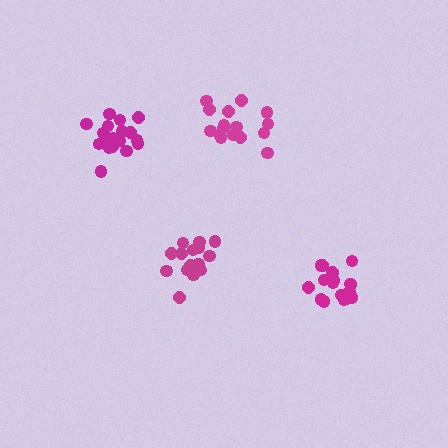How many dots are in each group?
Group 1: 16 dots, Group 2: 19 dots, Group 3: 19 dots, Group 4: 16 dots (70 total).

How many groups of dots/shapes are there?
There are 4 groups.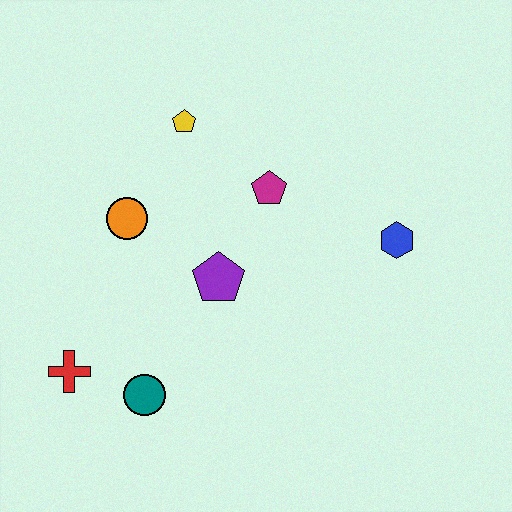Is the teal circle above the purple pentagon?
No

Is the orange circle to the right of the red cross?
Yes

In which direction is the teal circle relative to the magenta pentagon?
The teal circle is below the magenta pentagon.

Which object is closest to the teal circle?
The red cross is closest to the teal circle.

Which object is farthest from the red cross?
The blue hexagon is farthest from the red cross.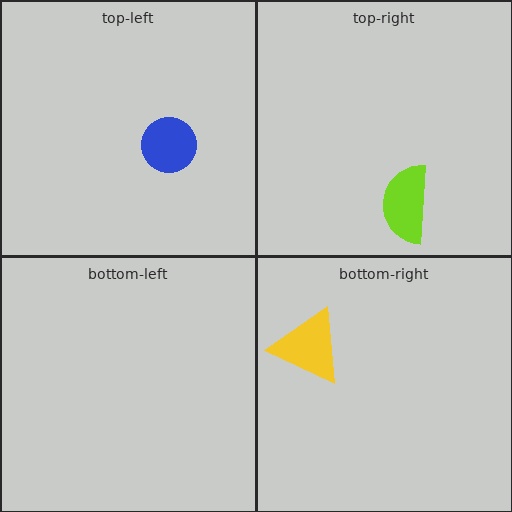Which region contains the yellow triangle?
The bottom-right region.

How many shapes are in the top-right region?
1.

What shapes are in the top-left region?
The blue circle.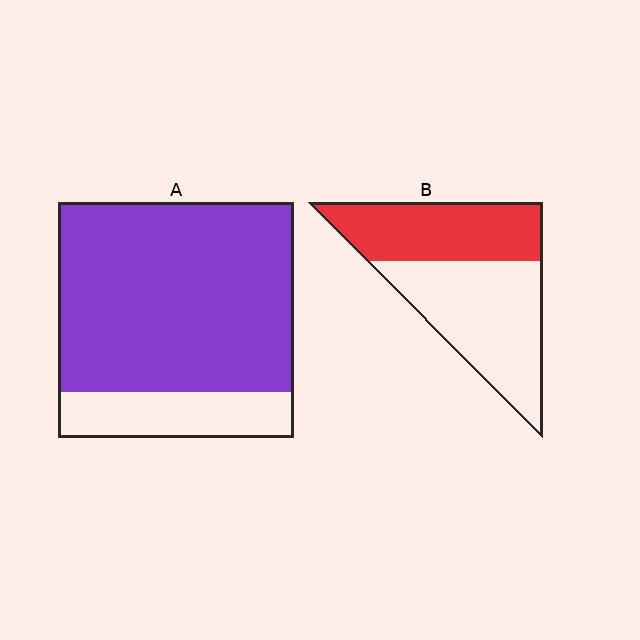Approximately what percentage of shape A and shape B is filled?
A is approximately 80% and B is approximately 45%.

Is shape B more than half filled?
No.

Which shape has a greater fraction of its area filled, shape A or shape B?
Shape A.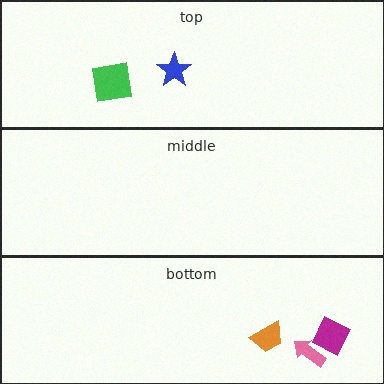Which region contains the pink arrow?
The bottom region.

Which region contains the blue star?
The top region.